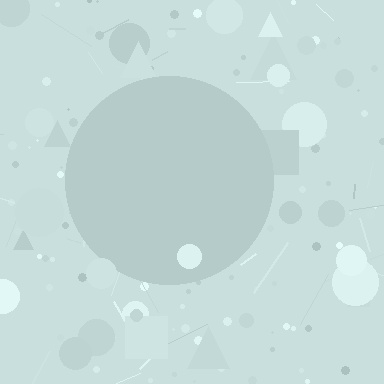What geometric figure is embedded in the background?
A circle is embedded in the background.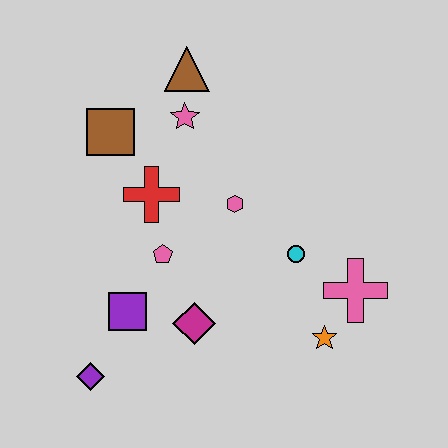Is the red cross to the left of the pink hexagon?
Yes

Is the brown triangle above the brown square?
Yes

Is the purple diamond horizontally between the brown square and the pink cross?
No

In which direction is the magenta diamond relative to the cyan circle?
The magenta diamond is to the left of the cyan circle.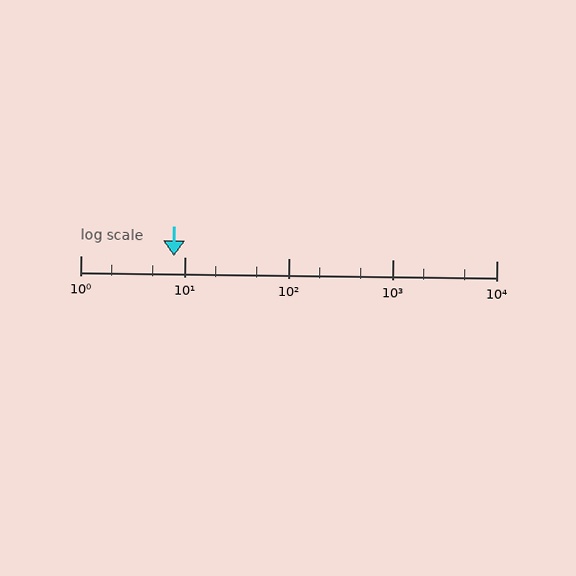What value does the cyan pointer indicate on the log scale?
The pointer indicates approximately 8.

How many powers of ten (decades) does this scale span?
The scale spans 4 decades, from 1 to 10000.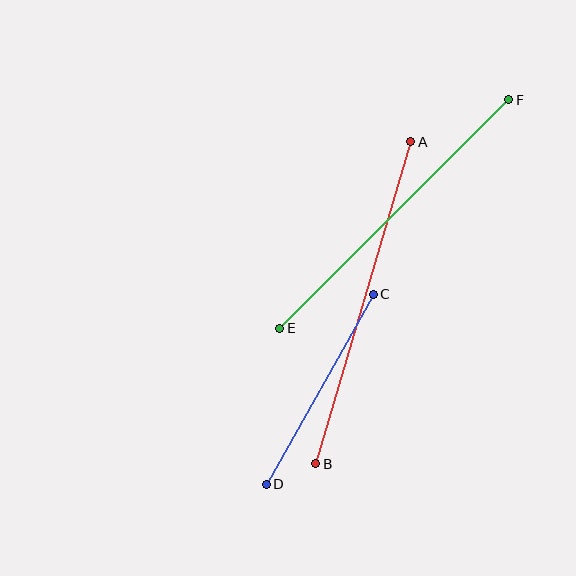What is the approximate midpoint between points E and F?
The midpoint is at approximately (394, 214) pixels.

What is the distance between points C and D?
The distance is approximately 218 pixels.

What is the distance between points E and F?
The distance is approximately 324 pixels.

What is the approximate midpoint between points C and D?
The midpoint is at approximately (320, 389) pixels.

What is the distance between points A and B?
The distance is approximately 336 pixels.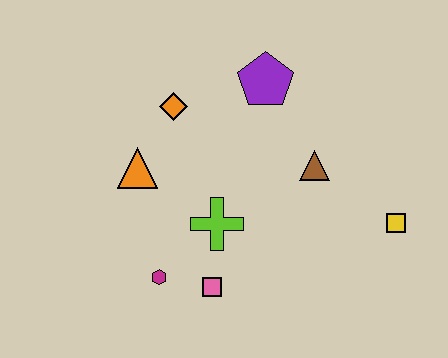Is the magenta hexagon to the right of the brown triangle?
No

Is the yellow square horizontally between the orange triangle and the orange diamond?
No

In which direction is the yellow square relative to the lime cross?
The yellow square is to the right of the lime cross.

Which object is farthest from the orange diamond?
The yellow square is farthest from the orange diamond.